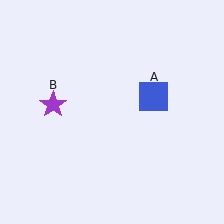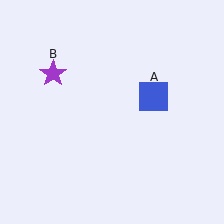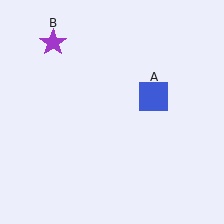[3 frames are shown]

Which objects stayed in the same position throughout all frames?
Blue square (object A) remained stationary.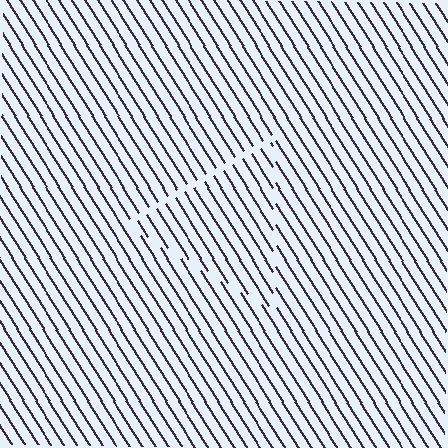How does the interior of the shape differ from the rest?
The interior of the shape contains the same grating, shifted by half a period — the contour is defined by the phase discontinuity where line-ends from the inner and outer gratings abut.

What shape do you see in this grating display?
An illusory triangle. The interior of the shape contains the same grating, shifted by half a period — the contour is defined by the phase discontinuity where line-ends from the inner and outer gratings abut.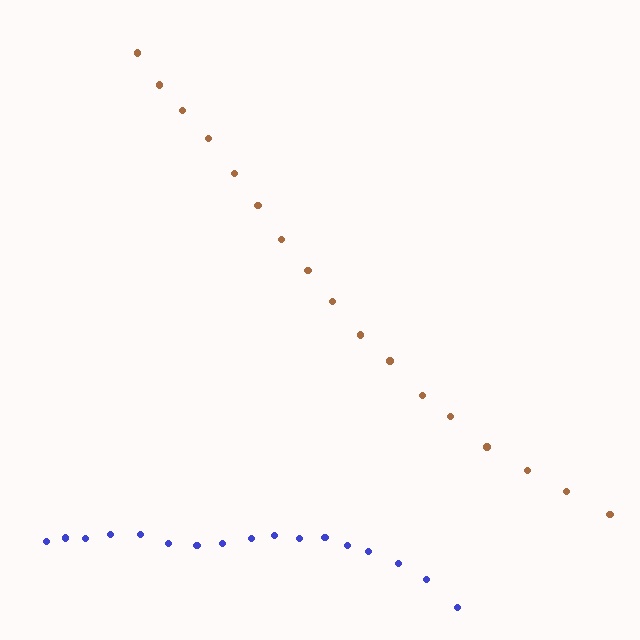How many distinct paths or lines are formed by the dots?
There are 2 distinct paths.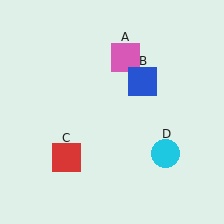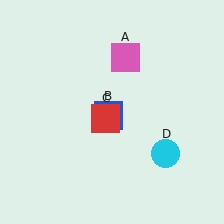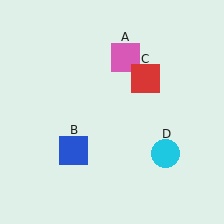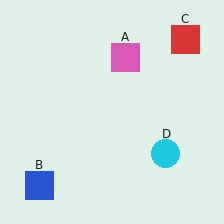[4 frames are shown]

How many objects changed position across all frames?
2 objects changed position: blue square (object B), red square (object C).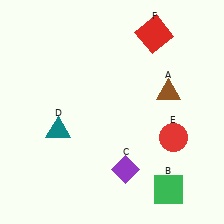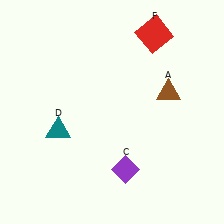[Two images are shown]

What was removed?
The green square (B), the red circle (E) were removed in Image 2.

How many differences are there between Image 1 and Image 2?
There are 2 differences between the two images.